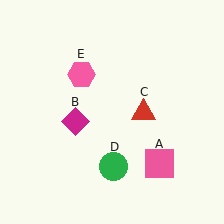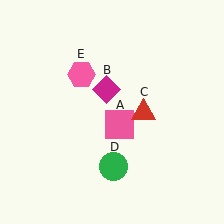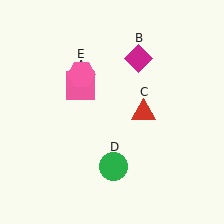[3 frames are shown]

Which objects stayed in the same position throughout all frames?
Red triangle (object C) and green circle (object D) and pink hexagon (object E) remained stationary.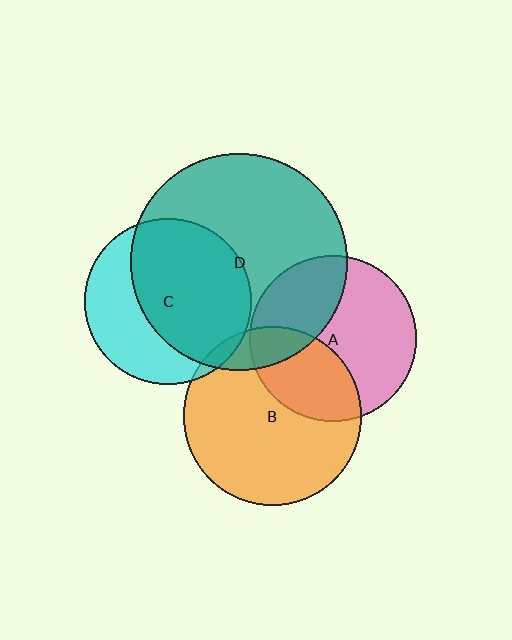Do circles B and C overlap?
Yes.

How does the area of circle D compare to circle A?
Approximately 1.7 times.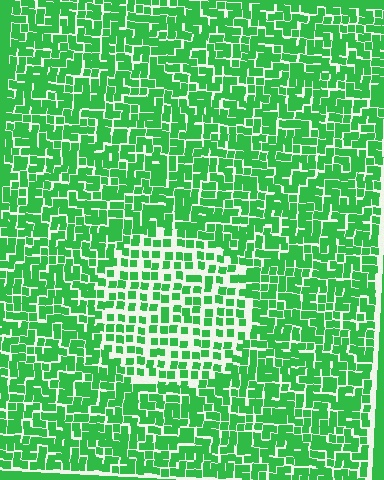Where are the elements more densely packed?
The elements are more densely packed outside the circle boundary.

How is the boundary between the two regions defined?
The boundary is defined by a change in element density (approximately 1.8x ratio). All elements are the same color, size, and shape.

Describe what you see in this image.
The image contains small green elements arranged at two different densities. A circle-shaped region is visible where the elements are less densely packed than the surrounding area.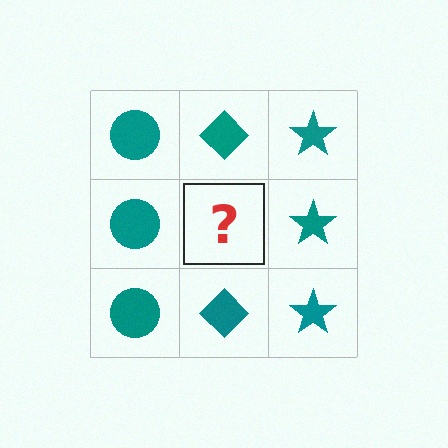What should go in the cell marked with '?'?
The missing cell should contain a teal diamond.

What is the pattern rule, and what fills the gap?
The rule is that each column has a consistent shape. The gap should be filled with a teal diamond.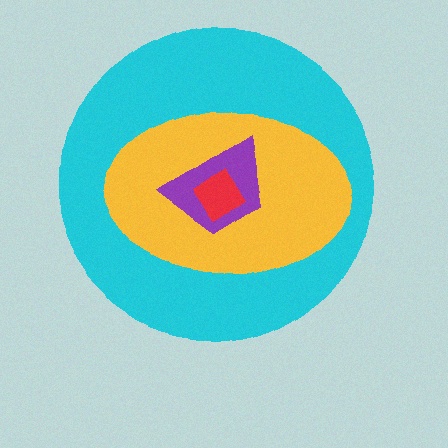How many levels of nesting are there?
4.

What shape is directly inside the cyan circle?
The yellow ellipse.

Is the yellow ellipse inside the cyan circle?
Yes.